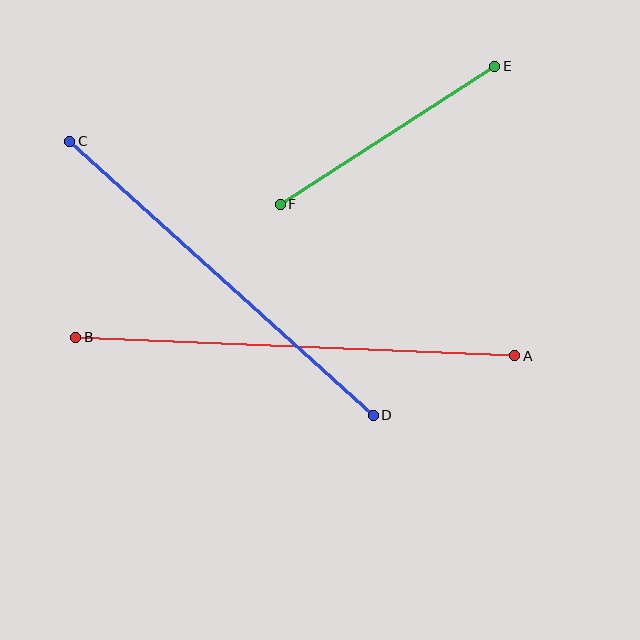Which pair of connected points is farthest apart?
Points A and B are farthest apart.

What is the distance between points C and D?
The distance is approximately 409 pixels.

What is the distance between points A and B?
The distance is approximately 440 pixels.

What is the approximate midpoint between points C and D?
The midpoint is at approximately (221, 278) pixels.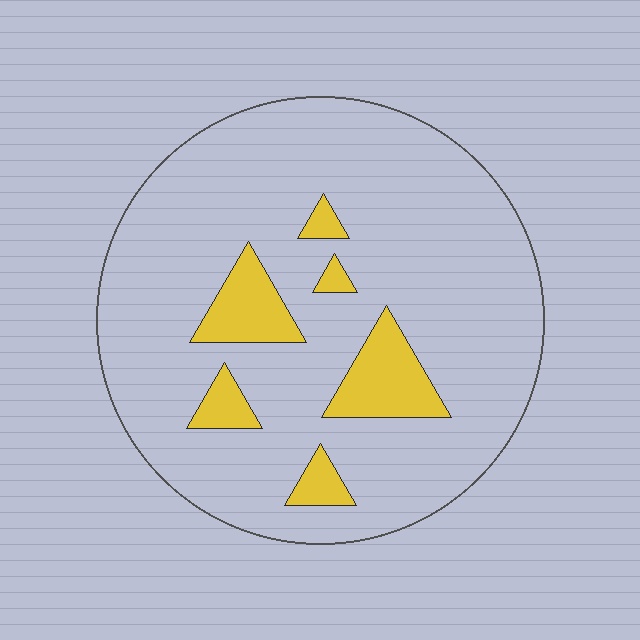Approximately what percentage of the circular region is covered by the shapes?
Approximately 15%.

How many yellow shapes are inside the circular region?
6.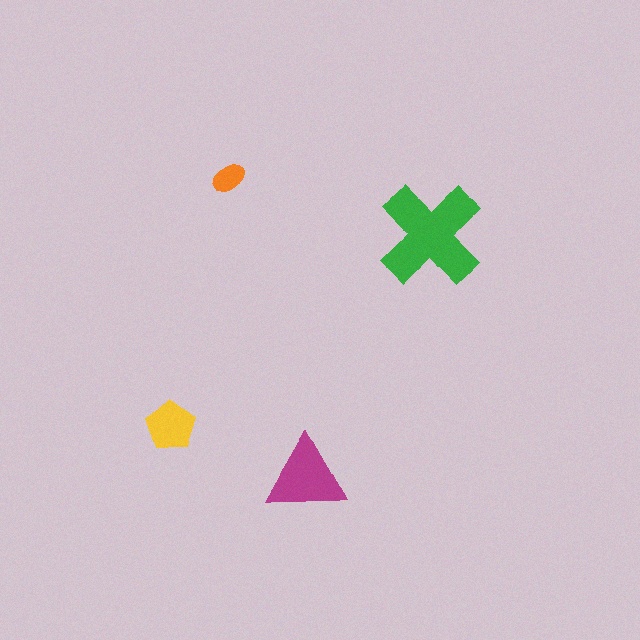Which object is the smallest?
The orange ellipse.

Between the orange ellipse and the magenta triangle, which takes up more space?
The magenta triangle.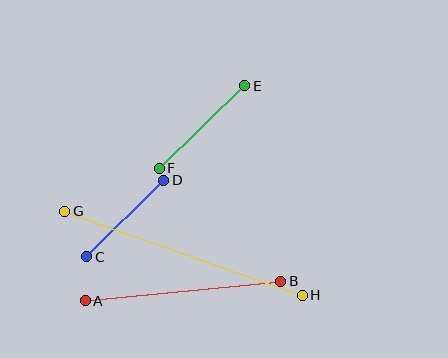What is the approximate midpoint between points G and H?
The midpoint is at approximately (184, 253) pixels.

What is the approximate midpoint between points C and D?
The midpoint is at approximately (125, 218) pixels.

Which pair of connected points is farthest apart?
Points G and H are farthest apart.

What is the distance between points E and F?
The distance is approximately 119 pixels.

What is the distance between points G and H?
The distance is approximately 252 pixels.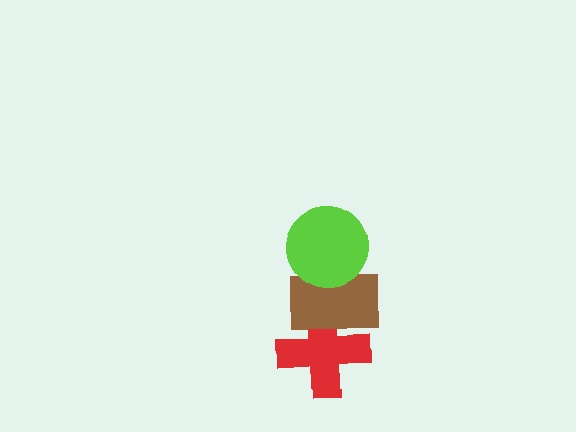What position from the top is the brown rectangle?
The brown rectangle is 2nd from the top.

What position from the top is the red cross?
The red cross is 3rd from the top.